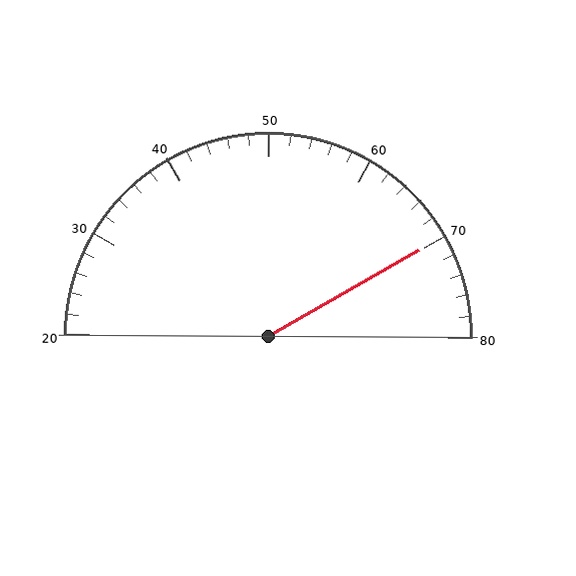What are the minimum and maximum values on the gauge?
The gauge ranges from 20 to 80.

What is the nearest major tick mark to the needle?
The nearest major tick mark is 70.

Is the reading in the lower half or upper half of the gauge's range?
The reading is in the upper half of the range (20 to 80).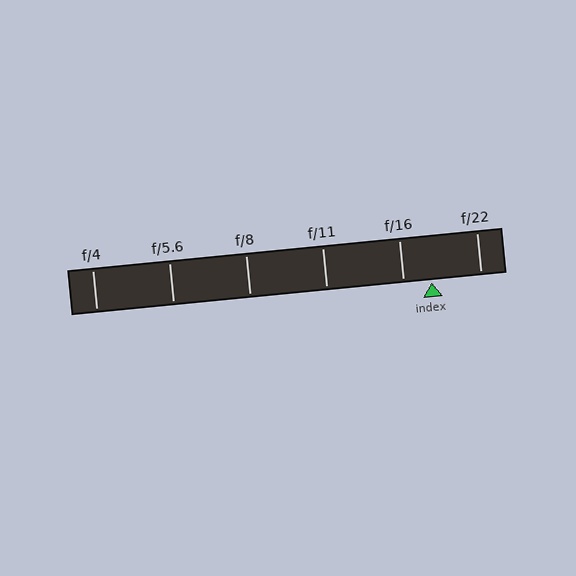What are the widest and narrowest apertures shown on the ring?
The widest aperture shown is f/4 and the narrowest is f/22.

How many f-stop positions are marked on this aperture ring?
There are 6 f-stop positions marked.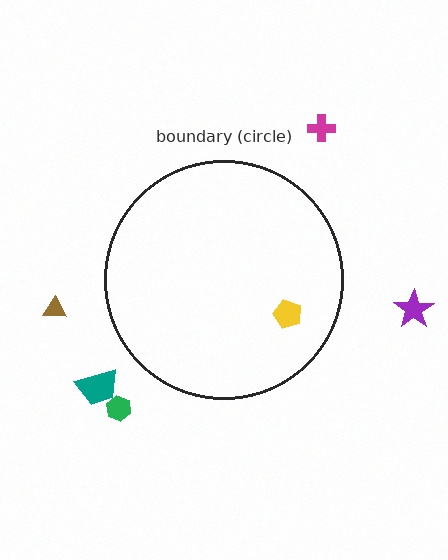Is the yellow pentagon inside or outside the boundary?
Inside.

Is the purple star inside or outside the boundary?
Outside.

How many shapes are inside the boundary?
1 inside, 5 outside.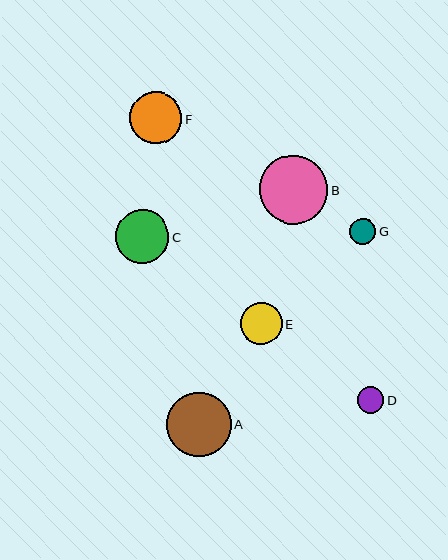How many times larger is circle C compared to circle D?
Circle C is approximately 2.0 times the size of circle D.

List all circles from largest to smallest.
From largest to smallest: B, A, C, F, E, D, G.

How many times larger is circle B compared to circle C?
Circle B is approximately 1.3 times the size of circle C.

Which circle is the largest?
Circle B is the largest with a size of approximately 68 pixels.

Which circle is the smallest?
Circle G is the smallest with a size of approximately 26 pixels.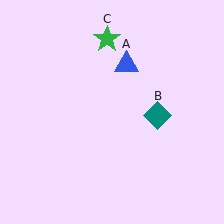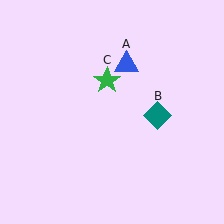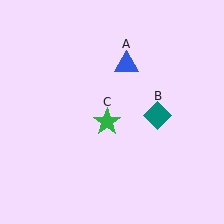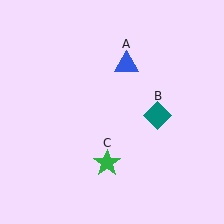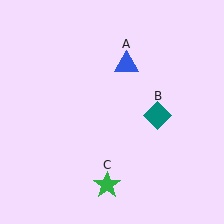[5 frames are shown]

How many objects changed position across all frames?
1 object changed position: green star (object C).